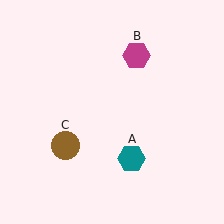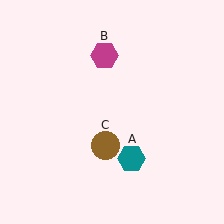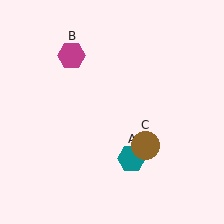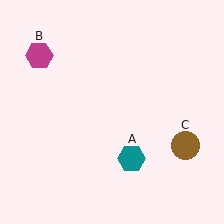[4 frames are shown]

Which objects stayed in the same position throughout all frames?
Teal hexagon (object A) remained stationary.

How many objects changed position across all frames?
2 objects changed position: magenta hexagon (object B), brown circle (object C).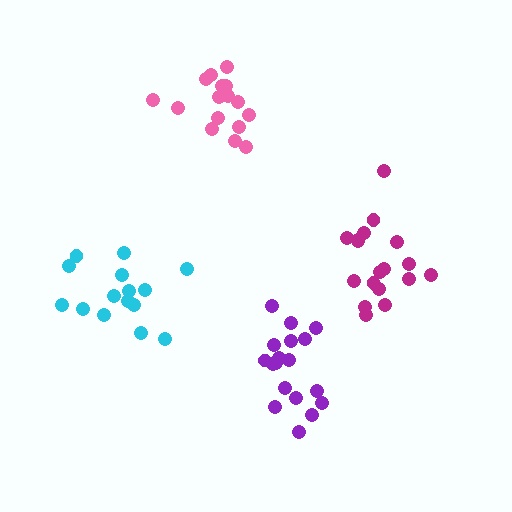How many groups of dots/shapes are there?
There are 4 groups.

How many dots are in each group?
Group 1: 15 dots, Group 2: 16 dots, Group 3: 18 dots, Group 4: 18 dots (67 total).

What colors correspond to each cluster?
The clusters are colored: cyan, pink, magenta, purple.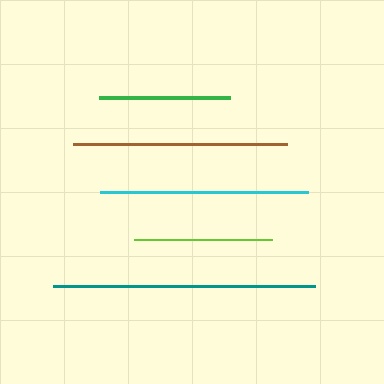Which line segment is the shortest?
The green line is the shortest at approximately 131 pixels.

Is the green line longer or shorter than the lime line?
The lime line is longer than the green line.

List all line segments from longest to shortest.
From longest to shortest: teal, brown, cyan, lime, green.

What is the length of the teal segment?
The teal segment is approximately 262 pixels long.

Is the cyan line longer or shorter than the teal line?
The teal line is longer than the cyan line.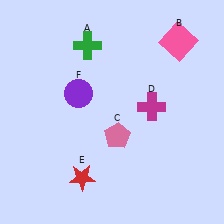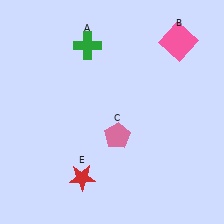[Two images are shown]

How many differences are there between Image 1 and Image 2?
There are 2 differences between the two images.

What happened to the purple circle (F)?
The purple circle (F) was removed in Image 2. It was in the top-left area of Image 1.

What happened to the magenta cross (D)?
The magenta cross (D) was removed in Image 2. It was in the top-right area of Image 1.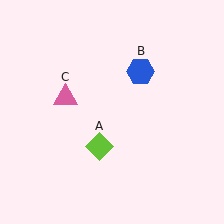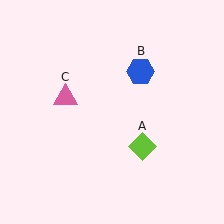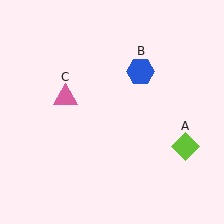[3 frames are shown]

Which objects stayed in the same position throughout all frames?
Blue hexagon (object B) and pink triangle (object C) remained stationary.